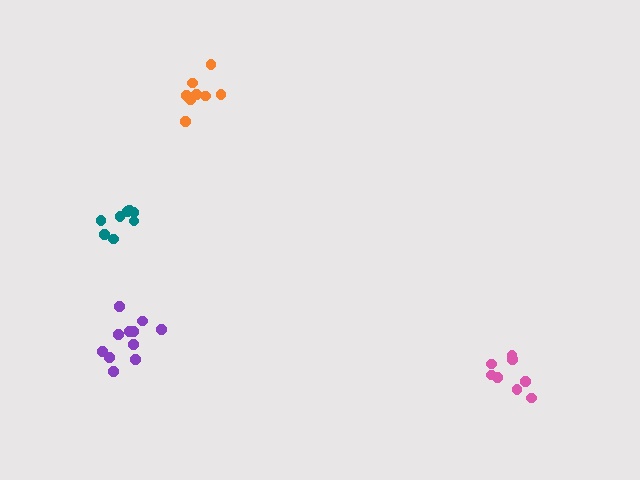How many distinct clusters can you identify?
There are 4 distinct clusters.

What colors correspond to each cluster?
The clusters are colored: pink, teal, orange, purple.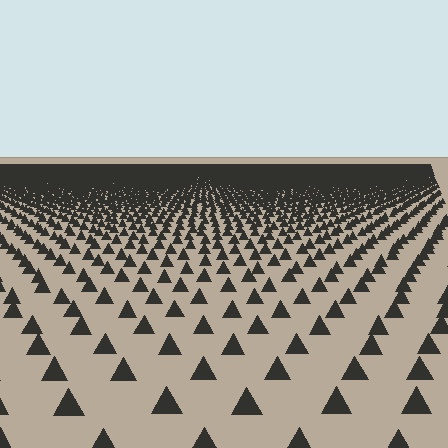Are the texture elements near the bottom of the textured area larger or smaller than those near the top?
Larger. Near the bottom, elements are closer to the viewer and appear at a bigger on-screen size.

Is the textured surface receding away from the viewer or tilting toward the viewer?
The surface is receding away from the viewer. Texture elements get smaller and denser toward the top.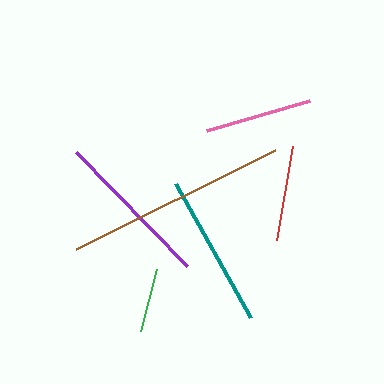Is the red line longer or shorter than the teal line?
The teal line is longer than the red line.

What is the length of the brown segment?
The brown segment is approximately 222 pixels long.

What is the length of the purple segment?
The purple segment is approximately 158 pixels long.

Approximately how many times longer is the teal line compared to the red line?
The teal line is approximately 1.6 times the length of the red line.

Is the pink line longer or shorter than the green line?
The pink line is longer than the green line.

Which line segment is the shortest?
The green line is the shortest at approximately 64 pixels.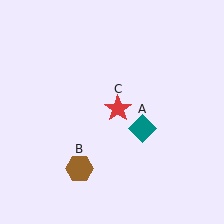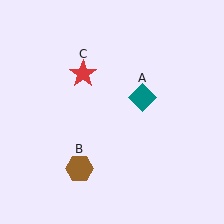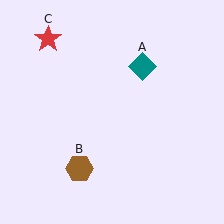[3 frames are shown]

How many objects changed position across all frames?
2 objects changed position: teal diamond (object A), red star (object C).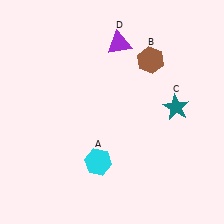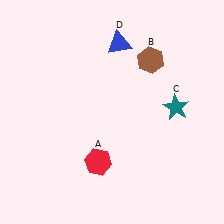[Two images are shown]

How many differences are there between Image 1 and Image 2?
There are 2 differences between the two images.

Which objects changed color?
A changed from cyan to red. D changed from purple to blue.